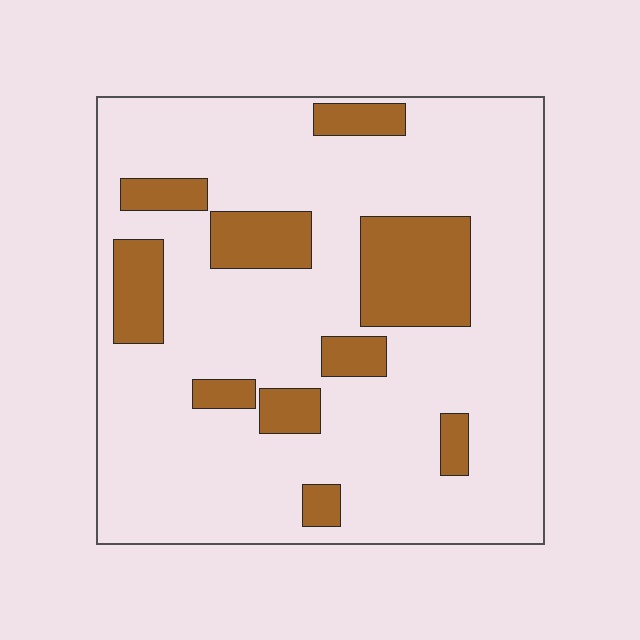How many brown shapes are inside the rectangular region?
10.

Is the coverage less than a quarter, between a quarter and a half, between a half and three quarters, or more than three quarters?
Less than a quarter.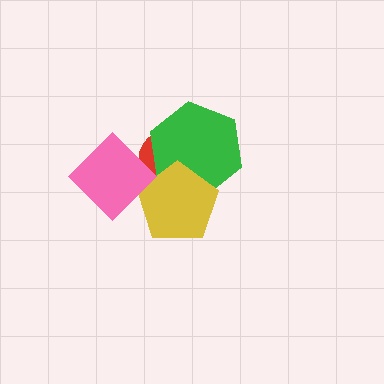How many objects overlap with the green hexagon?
2 objects overlap with the green hexagon.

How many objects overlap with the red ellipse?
3 objects overlap with the red ellipse.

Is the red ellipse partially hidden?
Yes, it is partially covered by another shape.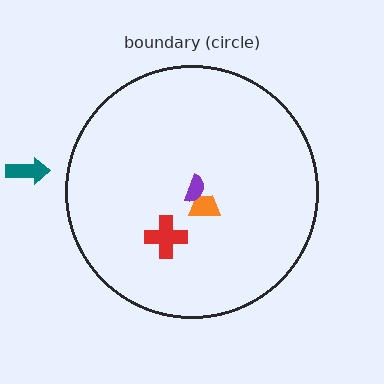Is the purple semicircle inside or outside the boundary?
Inside.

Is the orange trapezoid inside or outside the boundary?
Inside.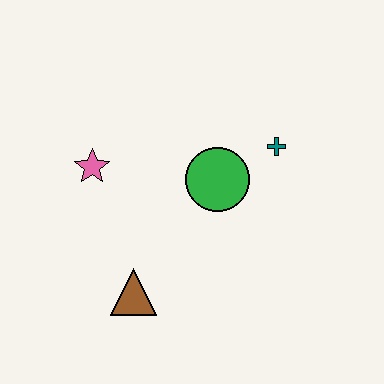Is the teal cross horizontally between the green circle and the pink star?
No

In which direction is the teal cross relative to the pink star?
The teal cross is to the right of the pink star.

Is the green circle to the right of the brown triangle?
Yes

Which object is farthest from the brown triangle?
The teal cross is farthest from the brown triangle.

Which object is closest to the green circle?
The teal cross is closest to the green circle.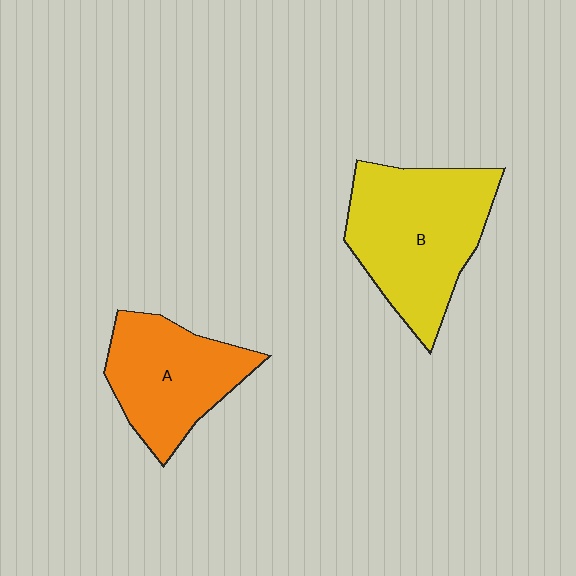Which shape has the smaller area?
Shape A (orange).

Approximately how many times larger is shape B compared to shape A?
Approximately 1.3 times.